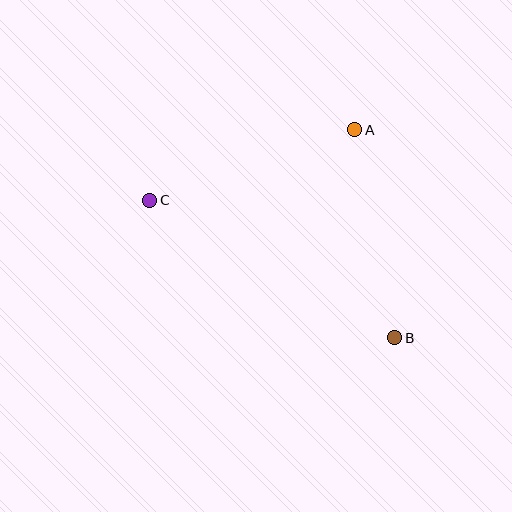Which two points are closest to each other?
Points A and B are closest to each other.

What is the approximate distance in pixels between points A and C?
The distance between A and C is approximately 217 pixels.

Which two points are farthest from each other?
Points B and C are farthest from each other.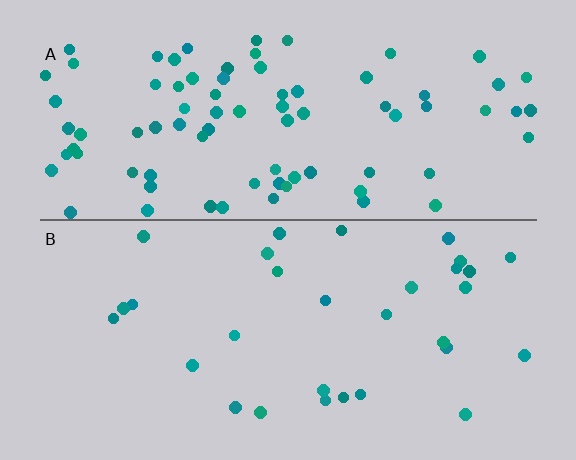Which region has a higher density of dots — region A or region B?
A (the top).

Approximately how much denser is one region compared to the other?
Approximately 2.6× — region A over region B.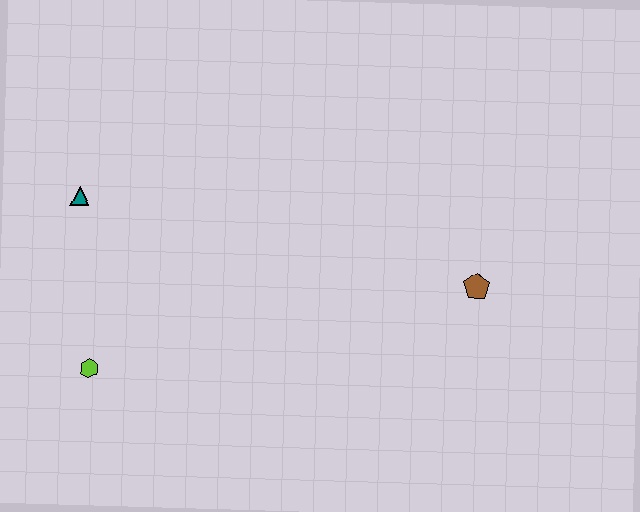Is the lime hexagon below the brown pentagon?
Yes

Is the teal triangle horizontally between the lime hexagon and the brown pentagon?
No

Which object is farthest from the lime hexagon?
The brown pentagon is farthest from the lime hexagon.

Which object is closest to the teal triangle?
The lime hexagon is closest to the teal triangle.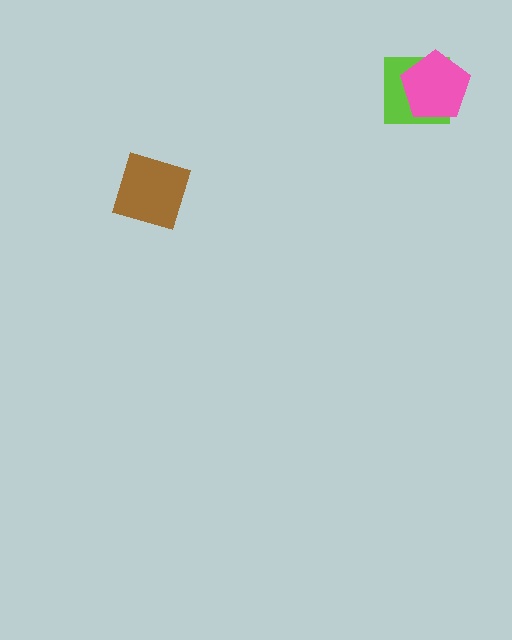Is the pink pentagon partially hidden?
No, no other shape covers it.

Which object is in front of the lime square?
The pink pentagon is in front of the lime square.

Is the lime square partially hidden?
Yes, it is partially covered by another shape.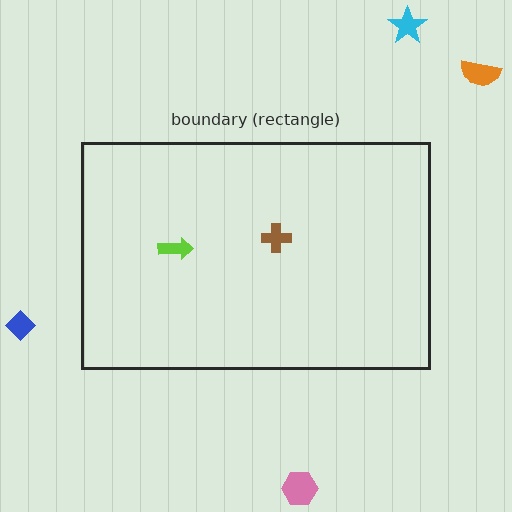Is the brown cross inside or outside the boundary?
Inside.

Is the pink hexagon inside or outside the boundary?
Outside.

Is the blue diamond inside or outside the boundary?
Outside.